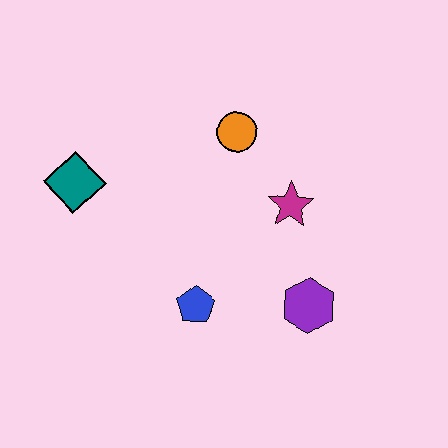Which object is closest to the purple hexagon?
The magenta star is closest to the purple hexagon.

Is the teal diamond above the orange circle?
No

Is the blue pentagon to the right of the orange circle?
No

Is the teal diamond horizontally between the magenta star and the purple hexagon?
No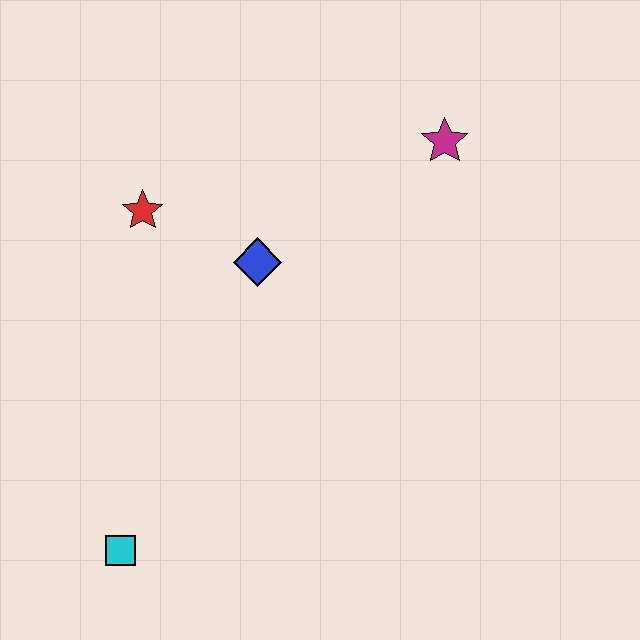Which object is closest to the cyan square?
The blue diamond is closest to the cyan square.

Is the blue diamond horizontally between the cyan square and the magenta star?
Yes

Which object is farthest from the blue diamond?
The cyan square is farthest from the blue diamond.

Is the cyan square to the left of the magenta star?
Yes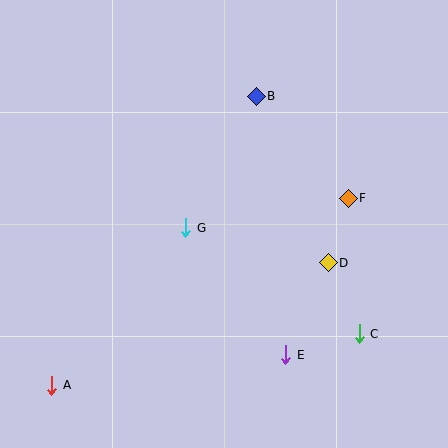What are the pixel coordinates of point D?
Point D is at (328, 263).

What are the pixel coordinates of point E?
Point E is at (286, 355).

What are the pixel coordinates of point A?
Point A is at (52, 385).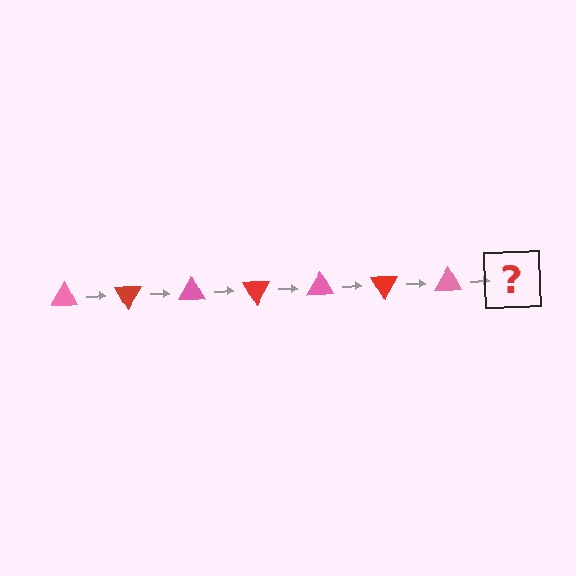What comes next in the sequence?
The next element should be a red triangle, rotated 420 degrees from the start.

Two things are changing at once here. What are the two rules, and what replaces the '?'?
The two rules are that it rotates 60 degrees each step and the color cycles through pink and red. The '?' should be a red triangle, rotated 420 degrees from the start.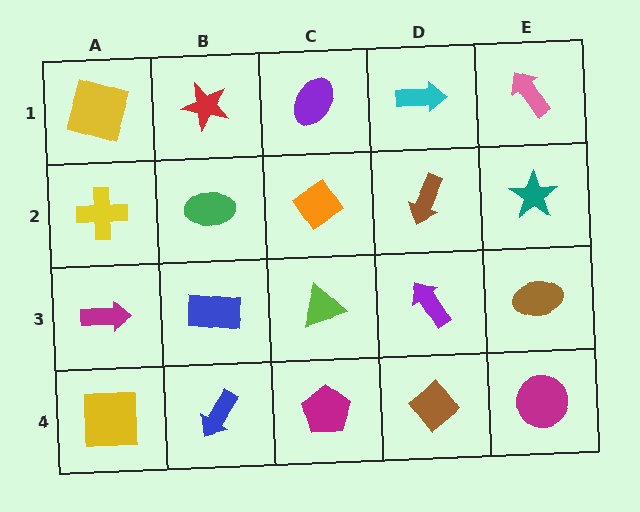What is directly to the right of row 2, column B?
An orange diamond.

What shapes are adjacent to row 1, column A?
A yellow cross (row 2, column A), a red star (row 1, column B).